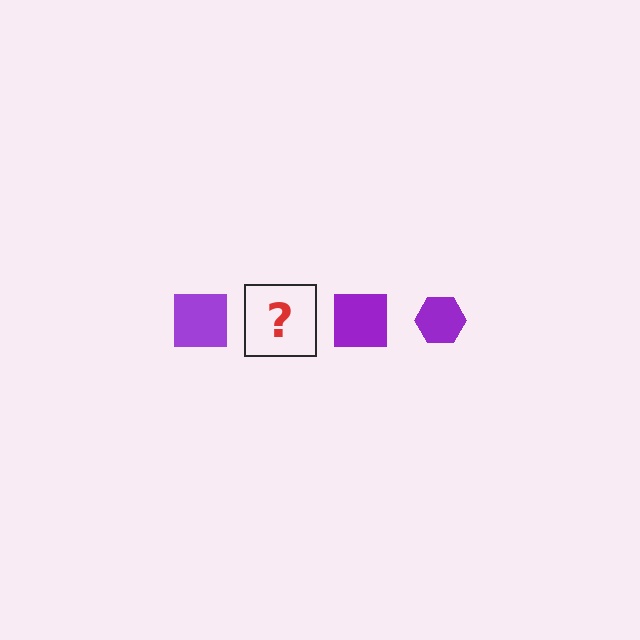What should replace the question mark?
The question mark should be replaced with a purple hexagon.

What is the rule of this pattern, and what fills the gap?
The rule is that the pattern cycles through square, hexagon shapes in purple. The gap should be filled with a purple hexagon.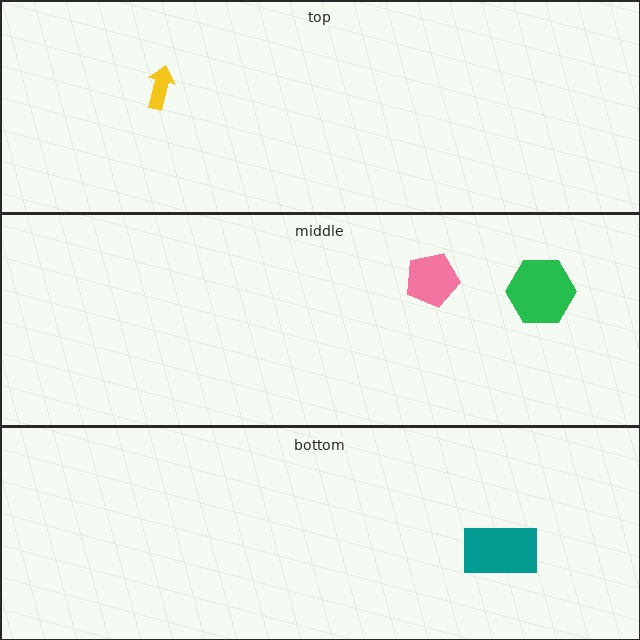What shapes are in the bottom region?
The teal rectangle.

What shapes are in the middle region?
The green hexagon, the pink pentagon.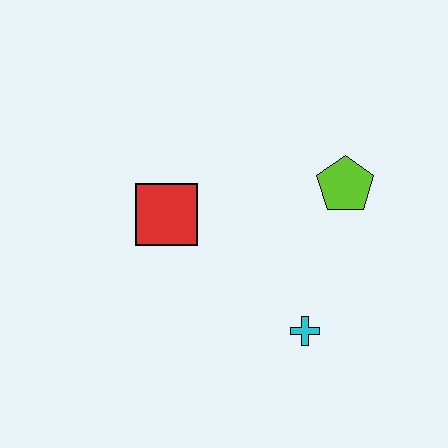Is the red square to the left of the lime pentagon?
Yes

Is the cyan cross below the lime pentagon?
Yes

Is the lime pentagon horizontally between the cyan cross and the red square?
No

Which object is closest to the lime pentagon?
The cyan cross is closest to the lime pentagon.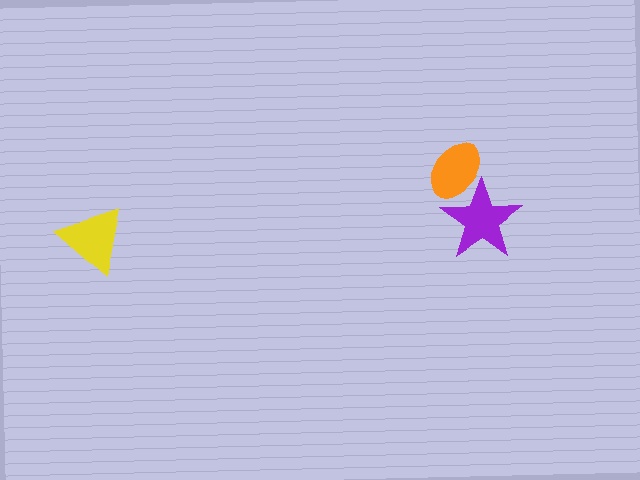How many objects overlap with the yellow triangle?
0 objects overlap with the yellow triangle.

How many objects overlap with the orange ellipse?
1 object overlaps with the orange ellipse.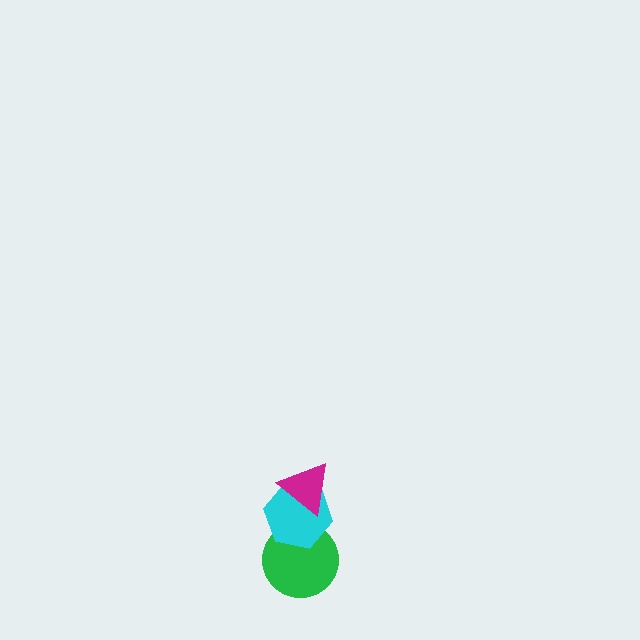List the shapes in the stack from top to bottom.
From top to bottom: the magenta triangle, the cyan hexagon, the green circle.